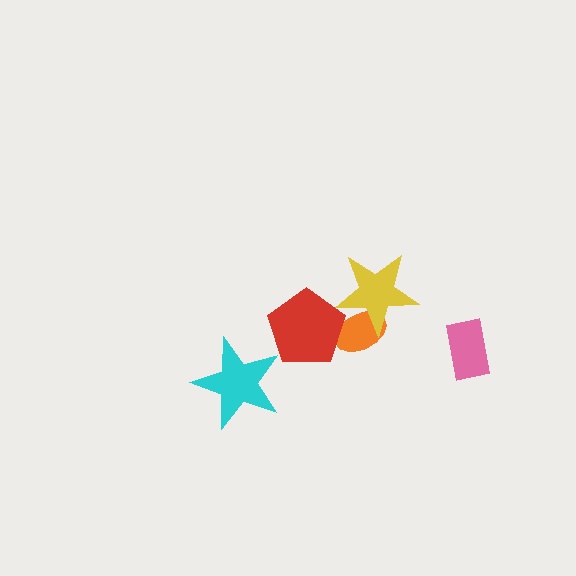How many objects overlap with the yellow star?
1 object overlaps with the yellow star.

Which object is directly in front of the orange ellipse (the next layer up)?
The yellow star is directly in front of the orange ellipse.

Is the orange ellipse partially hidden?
Yes, it is partially covered by another shape.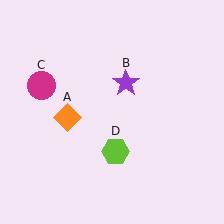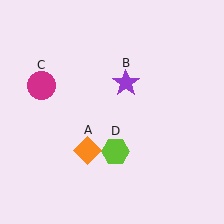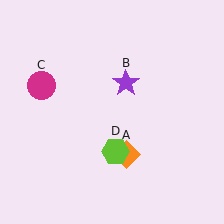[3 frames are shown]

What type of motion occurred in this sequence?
The orange diamond (object A) rotated counterclockwise around the center of the scene.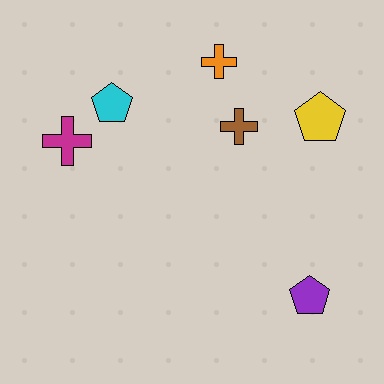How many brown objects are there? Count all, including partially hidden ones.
There is 1 brown object.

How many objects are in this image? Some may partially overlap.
There are 6 objects.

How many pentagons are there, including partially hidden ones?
There are 3 pentagons.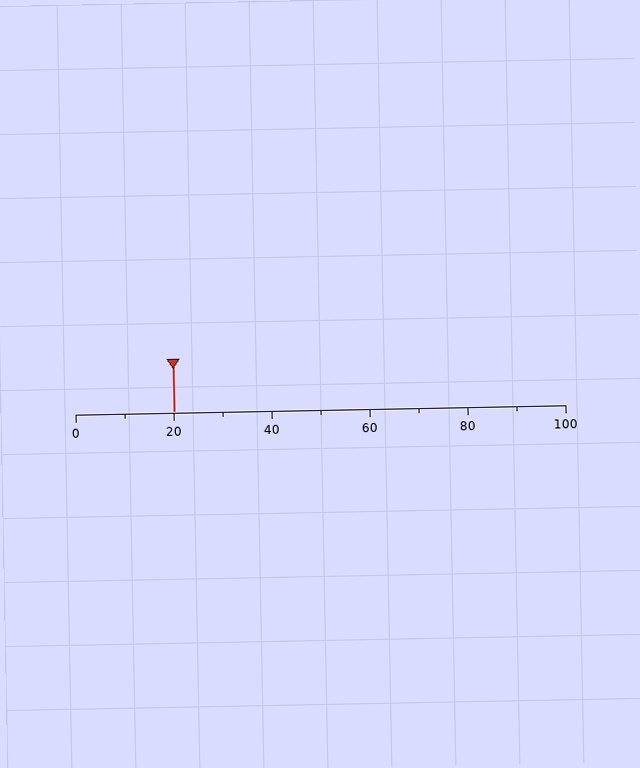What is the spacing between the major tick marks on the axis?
The major ticks are spaced 20 apart.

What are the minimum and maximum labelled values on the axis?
The axis runs from 0 to 100.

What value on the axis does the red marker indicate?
The marker indicates approximately 20.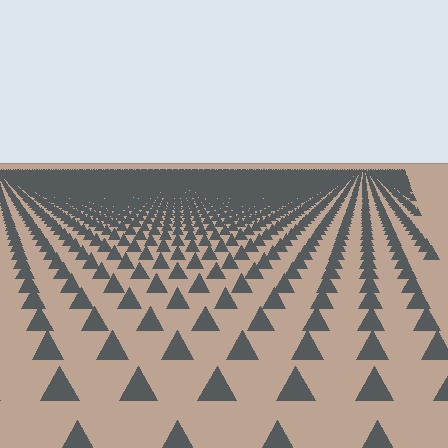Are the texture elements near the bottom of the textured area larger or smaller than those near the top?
Larger. Near the bottom, elements are closer to the viewer and appear at a bigger on-screen size.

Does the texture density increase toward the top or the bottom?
Density increases toward the top.